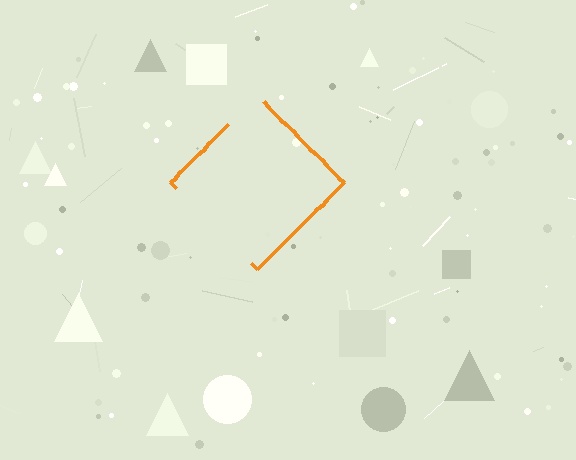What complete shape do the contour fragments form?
The contour fragments form a diamond.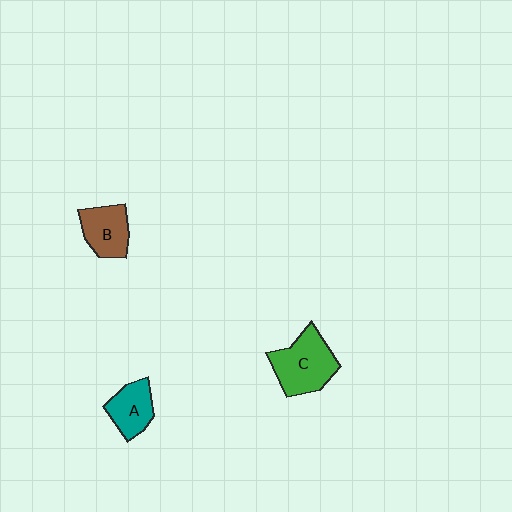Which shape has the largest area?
Shape C (green).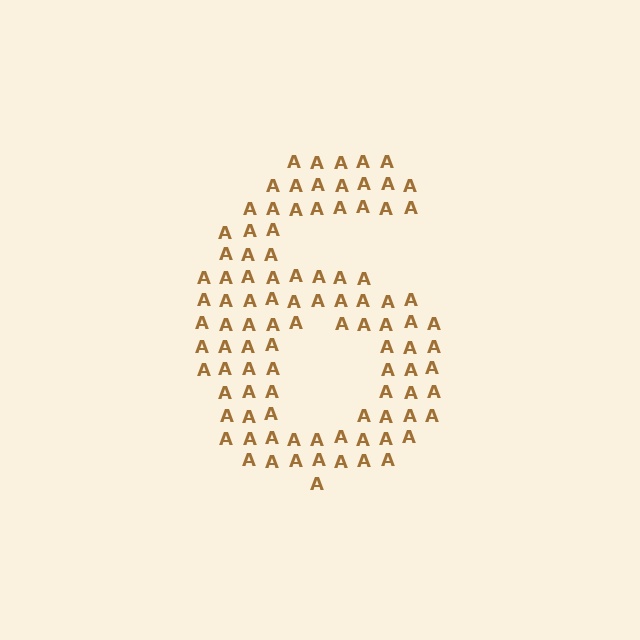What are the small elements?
The small elements are letter A's.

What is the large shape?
The large shape is the digit 6.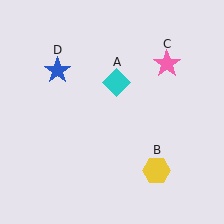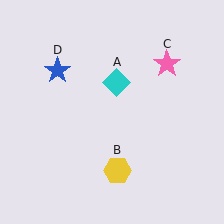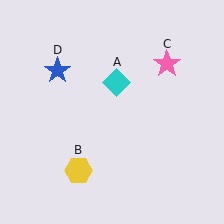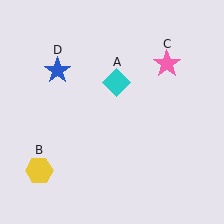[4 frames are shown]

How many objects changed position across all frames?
1 object changed position: yellow hexagon (object B).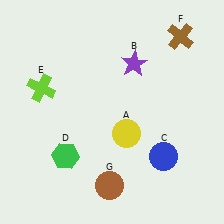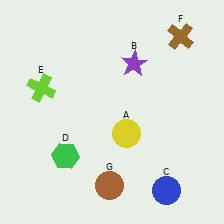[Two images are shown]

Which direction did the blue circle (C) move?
The blue circle (C) moved down.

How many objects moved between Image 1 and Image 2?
1 object moved between the two images.